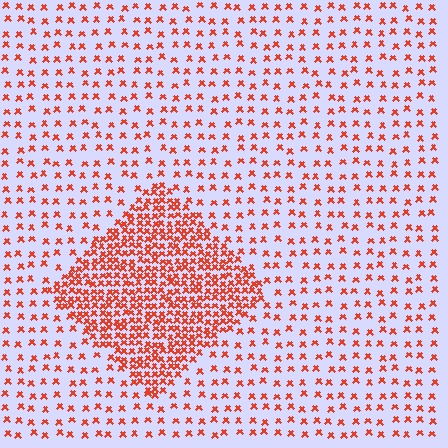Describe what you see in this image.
The image contains small red elements arranged at two different densities. A diamond-shaped region is visible where the elements are more densely packed than the surrounding area.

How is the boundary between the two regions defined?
The boundary is defined by a change in element density (approximately 2.9x ratio). All elements are the same color, size, and shape.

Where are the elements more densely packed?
The elements are more densely packed inside the diamond boundary.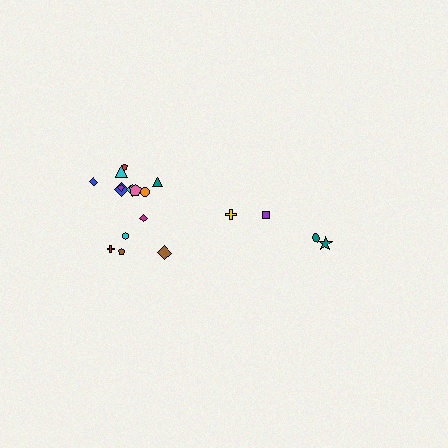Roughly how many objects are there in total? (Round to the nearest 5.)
Roughly 20 objects in total.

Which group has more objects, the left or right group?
The left group.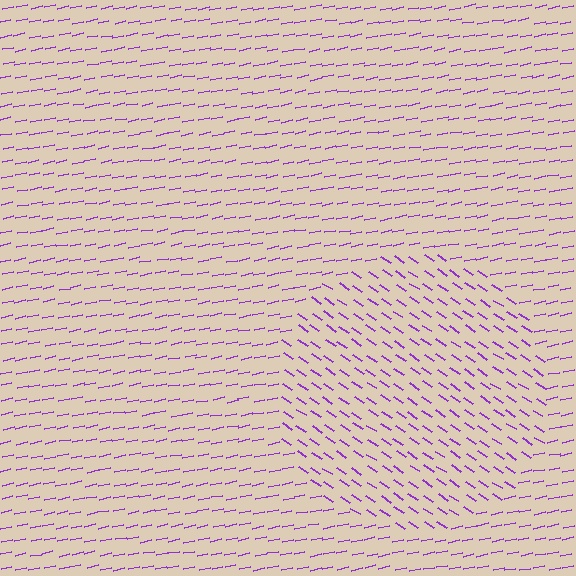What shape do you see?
I see a circle.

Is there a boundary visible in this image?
Yes, there is a texture boundary formed by a change in line orientation.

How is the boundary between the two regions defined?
The boundary is defined purely by a change in line orientation (approximately 45 degrees difference). All lines are the same color and thickness.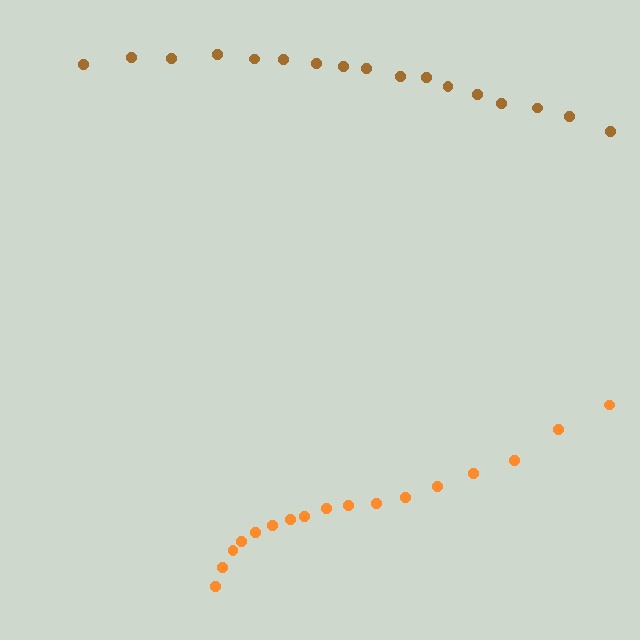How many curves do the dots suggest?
There are 2 distinct paths.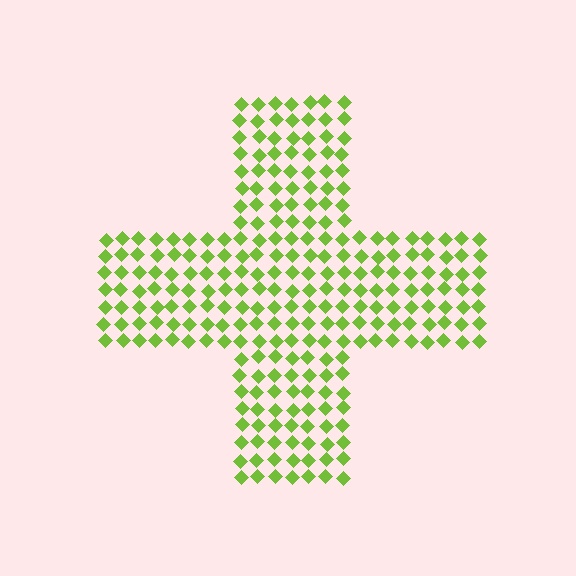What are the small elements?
The small elements are diamonds.